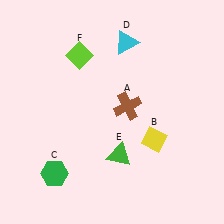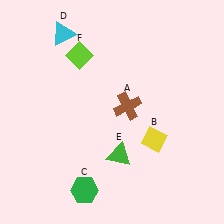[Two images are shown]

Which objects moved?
The objects that moved are: the green hexagon (C), the cyan triangle (D).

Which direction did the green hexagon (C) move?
The green hexagon (C) moved right.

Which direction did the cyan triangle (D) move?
The cyan triangle (D) moved left.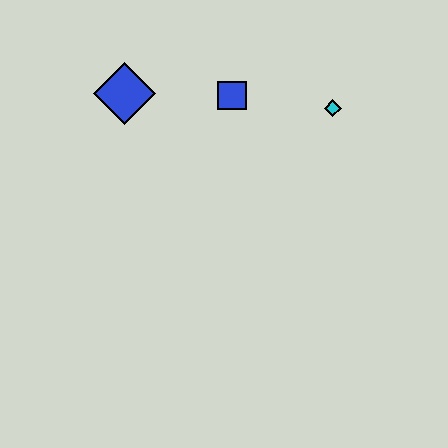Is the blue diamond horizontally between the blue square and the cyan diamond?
No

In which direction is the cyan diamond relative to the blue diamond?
The cyan diamond is to the right of the blue diamond.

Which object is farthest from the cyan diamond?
The blue diamond is farthest from the cyan diamond.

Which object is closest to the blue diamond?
The blue square is closest to the blue diamond.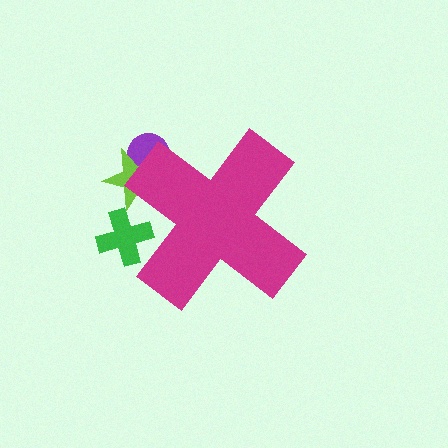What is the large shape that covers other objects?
A magenta cross.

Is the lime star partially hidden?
Yes, the lime star is partially hidden behind the magenta cross.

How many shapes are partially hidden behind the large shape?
3 shapes are partially hidden.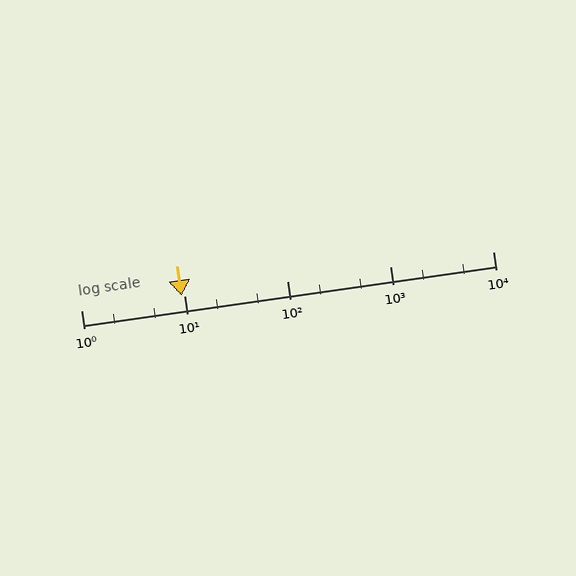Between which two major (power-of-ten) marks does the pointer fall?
The pointer is between 1 and 10.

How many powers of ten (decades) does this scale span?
The scale spans 4 decades, from 1 to 10000.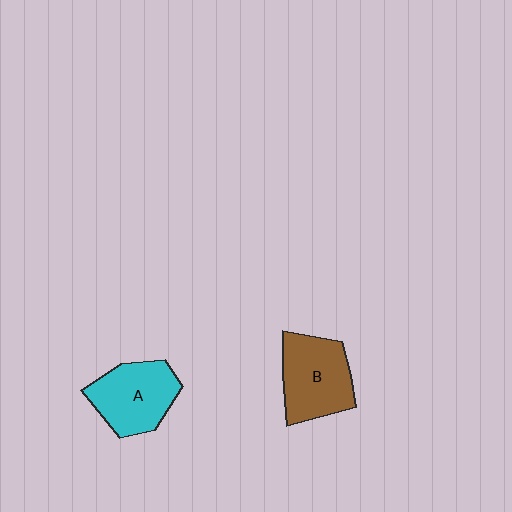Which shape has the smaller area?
Shape A (cyan).